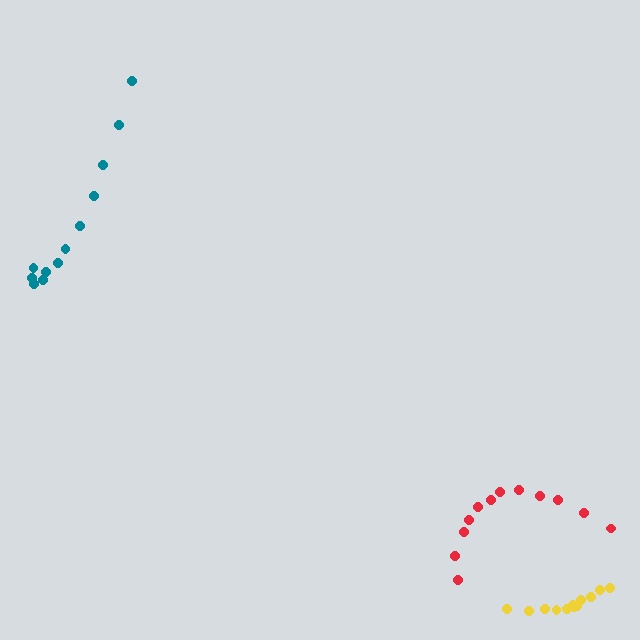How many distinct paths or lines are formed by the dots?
There are 3 distinct paths.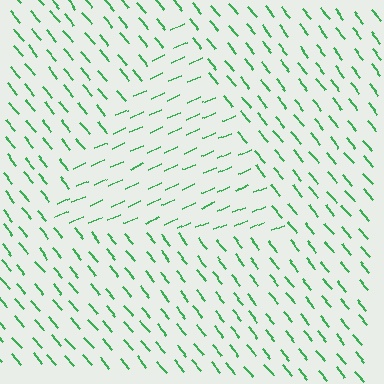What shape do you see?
I see a triangle.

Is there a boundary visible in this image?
Yes, there is a texture boundary formed by a change in line orientation.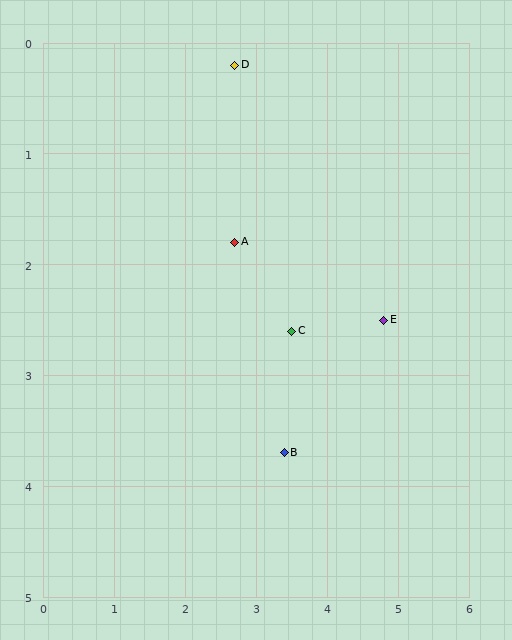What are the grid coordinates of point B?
Point B is at approximately (3.4, 3.7).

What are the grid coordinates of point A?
Point A is at approximately (2.7, 1.8).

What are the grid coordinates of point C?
Point C is at approximately (3.5, 2.6).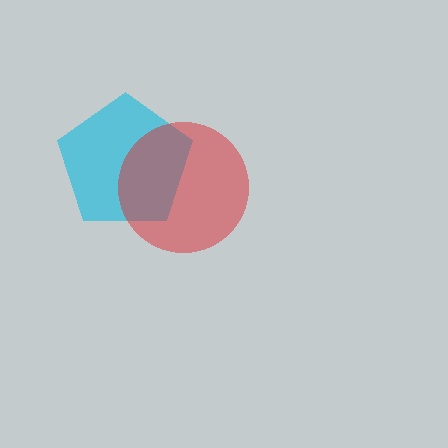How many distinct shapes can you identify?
There are 2 distinct shapes: a cyan pentagon, a red circle.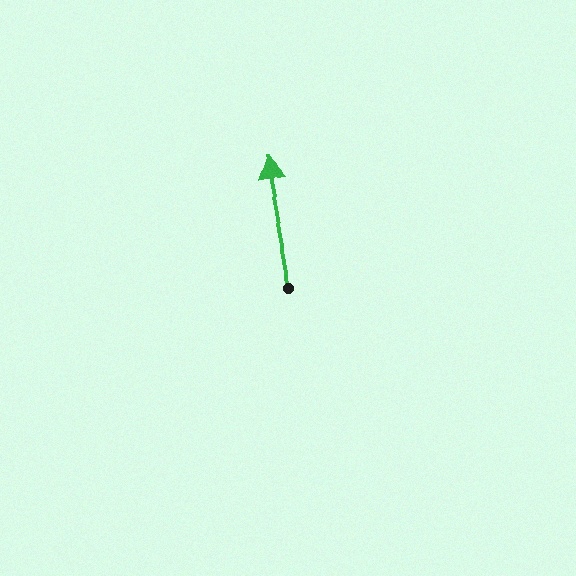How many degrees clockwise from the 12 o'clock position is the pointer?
Approximately 350 degrees.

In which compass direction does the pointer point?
North.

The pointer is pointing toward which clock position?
Roughly 12 o'clock.